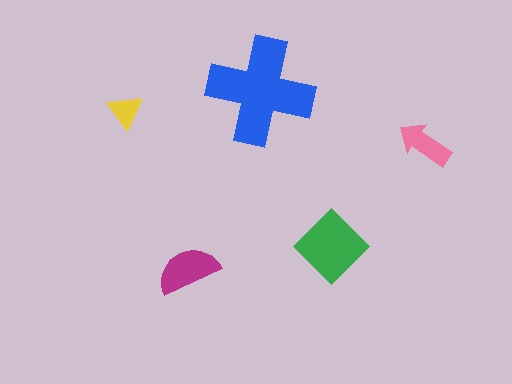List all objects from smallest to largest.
The yellow triangle, the pink arrow, the magenta semicircle, the green diamond, the blue cross.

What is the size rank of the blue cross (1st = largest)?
1st.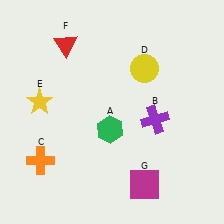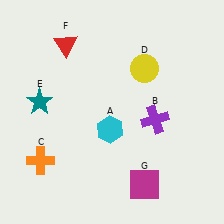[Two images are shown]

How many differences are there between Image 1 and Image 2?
There are 2 differences between the two images.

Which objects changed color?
A changed from green to cyan. E changed from yellow to teal.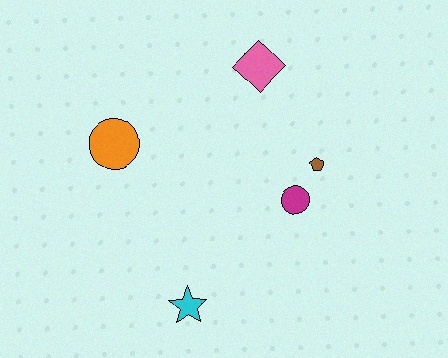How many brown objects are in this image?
There is 1 brown object.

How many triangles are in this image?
There are no triangles.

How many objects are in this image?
There are 5 objects.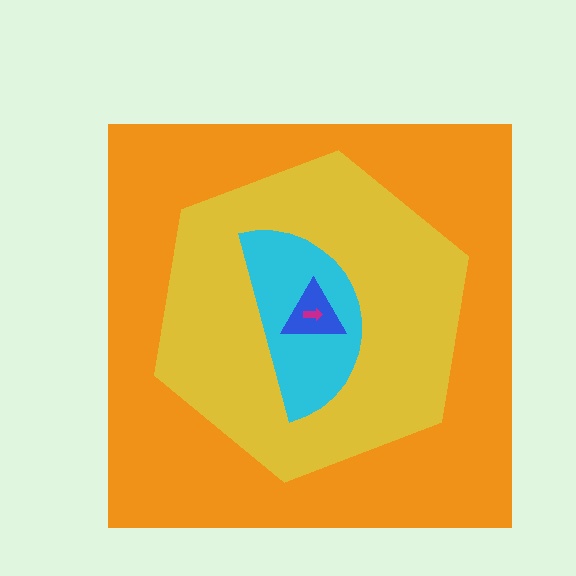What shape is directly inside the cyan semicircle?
The blue triangle.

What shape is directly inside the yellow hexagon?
The cyan semicircle.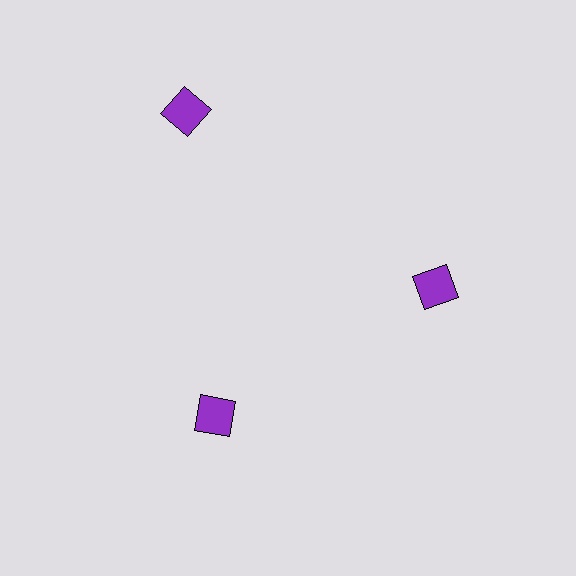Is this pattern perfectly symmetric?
No. The 3 purple squares are arranged in a ring, but one element near the 11 o'clock position is pushed outward from the center, breaking the 3-fold rotational symmetry.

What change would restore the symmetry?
The symmetry would be restored by moving it inward, back onto the ring so that all 3 squares sit at equal angles and equal distance from the center.